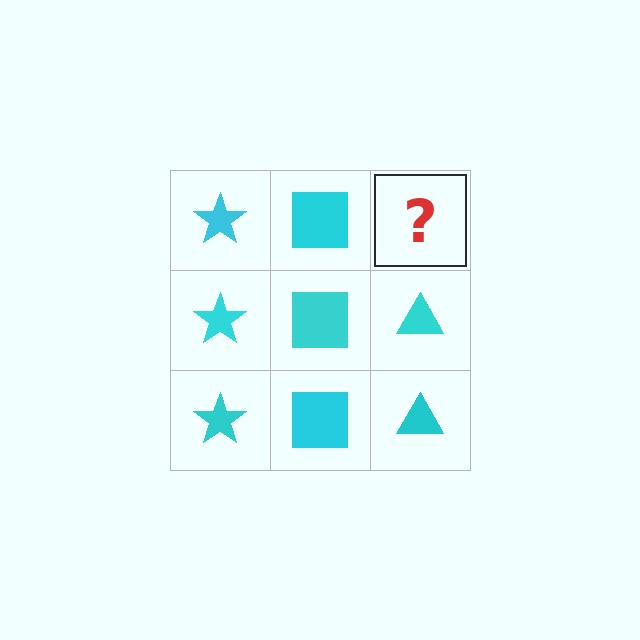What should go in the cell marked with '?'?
The missing cell should contain a cyan triangle.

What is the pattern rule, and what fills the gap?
The rule is that each column has a consistent shape. The gap should be filled with a cyan triangle.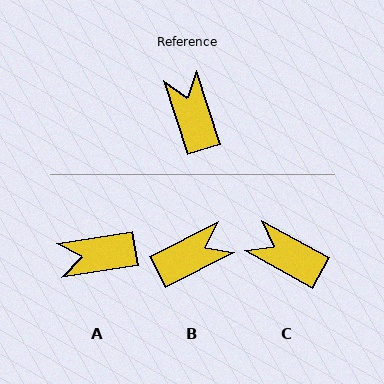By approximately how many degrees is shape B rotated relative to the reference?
Approximately 81 degrees clockwise.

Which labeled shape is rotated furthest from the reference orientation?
A, about 81 degrees away.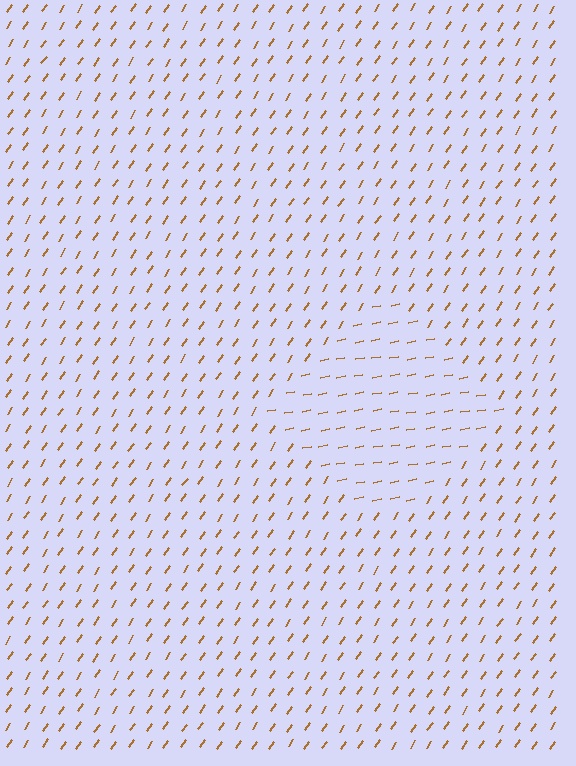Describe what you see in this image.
The image is filled with small brown line segments. A diamond region in the image has lines oriented differently from the surrounding lines, creating a visible texture boundary.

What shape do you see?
I see a diamond.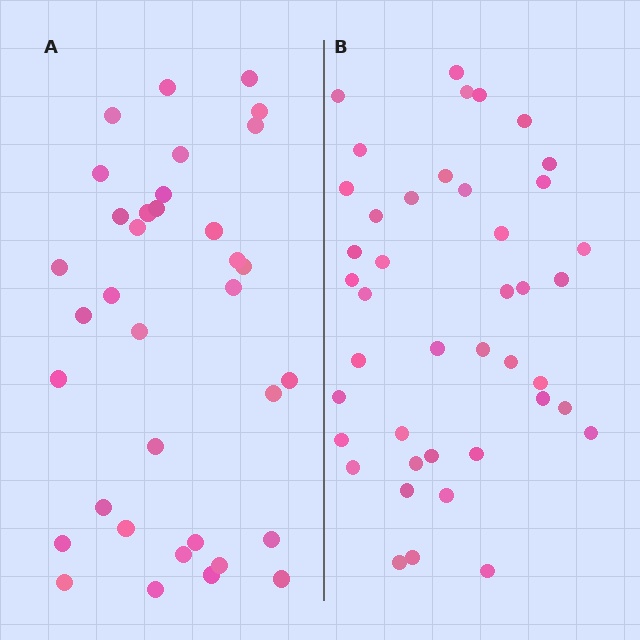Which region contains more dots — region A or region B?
Region B (the right region) has more dots.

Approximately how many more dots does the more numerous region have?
Region B has roughly 8 or so more dots than region A.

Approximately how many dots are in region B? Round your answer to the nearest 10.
About 40 dots. (The exact count is 42, which rounds to 40.)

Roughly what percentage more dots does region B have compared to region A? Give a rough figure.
About 20% more.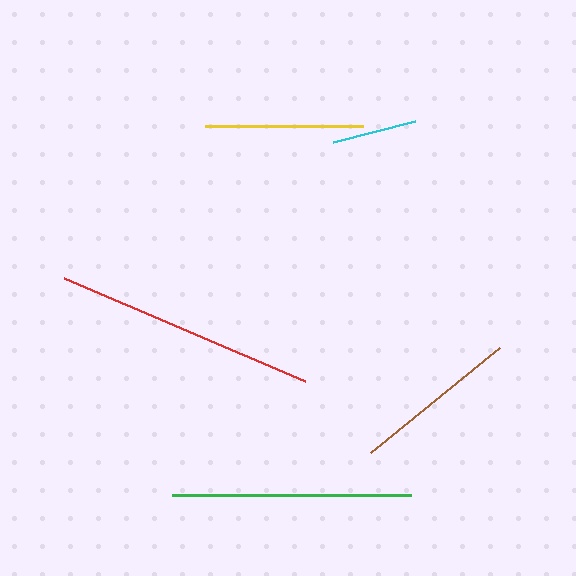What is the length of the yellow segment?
The yellow segment is approximately 158 pixels long.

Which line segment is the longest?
The red line is the longest at approximately 262 pixels.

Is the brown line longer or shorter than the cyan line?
The brown line is longer than the cyan line.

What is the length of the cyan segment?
The cyan segment is approximately 85 pixels long.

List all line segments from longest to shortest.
From longest to shortest: red, green, brown, yellow, cyan.